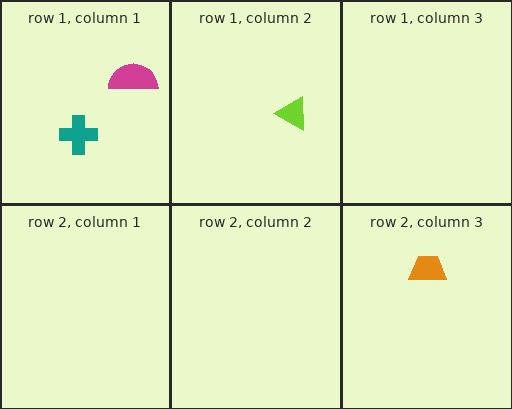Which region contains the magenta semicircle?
The row 1, column 1 region.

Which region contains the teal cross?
The row 1, column 1 region.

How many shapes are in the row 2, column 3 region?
1.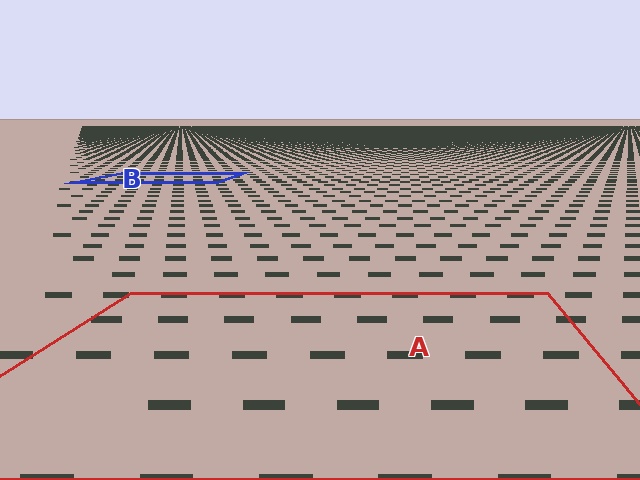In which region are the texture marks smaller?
The texture marks are smaller in region B, because it is farther away.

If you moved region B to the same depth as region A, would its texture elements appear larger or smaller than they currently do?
They would appear larger. At a closer depth, the same texture elements are projected at a bigger on-screen size.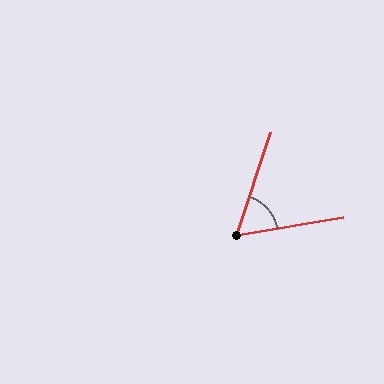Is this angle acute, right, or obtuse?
It is acute.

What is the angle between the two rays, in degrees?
Approximately 63 degrees.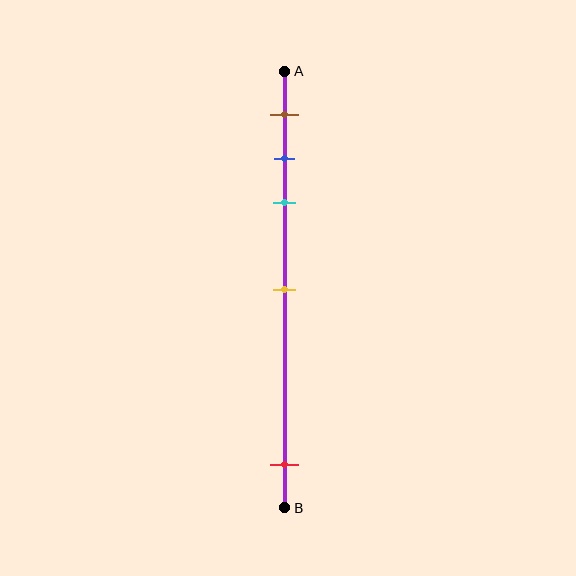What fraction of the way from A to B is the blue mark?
The blue mark is approximately 20% (0.2) of the way from A to B.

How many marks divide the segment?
There are 5 marks dividing the segment.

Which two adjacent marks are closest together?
The blue and cyan marks are the closest adjacent pair.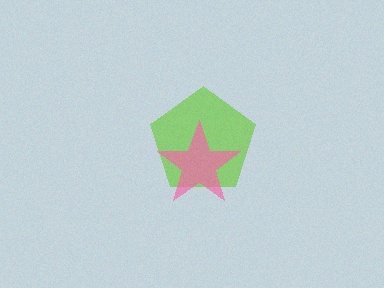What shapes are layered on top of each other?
The layered shapes are: a lime pentagon, a pink star.